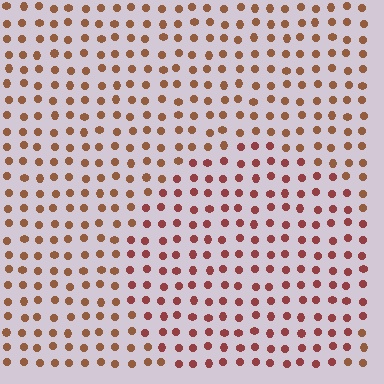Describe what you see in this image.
The image is filled with small brown elements in a uniform arrangement. A circle-shaped region is visible where the elements are tinted to a slightly different hue, forming a subtle color boundary.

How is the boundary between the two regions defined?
The boundary is defined purely by a slight shift in hue (about 24 degrees). Spacing, size, and orientation are identical on both sides.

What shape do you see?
I see a circle.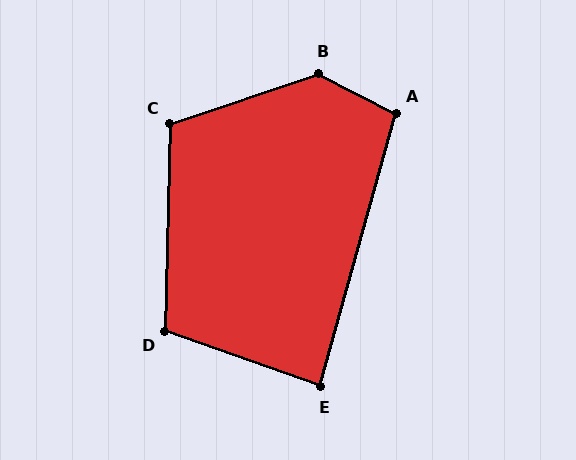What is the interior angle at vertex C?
Approximately 110 degrees (obtuse).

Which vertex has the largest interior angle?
B, at approximately 134 degrees.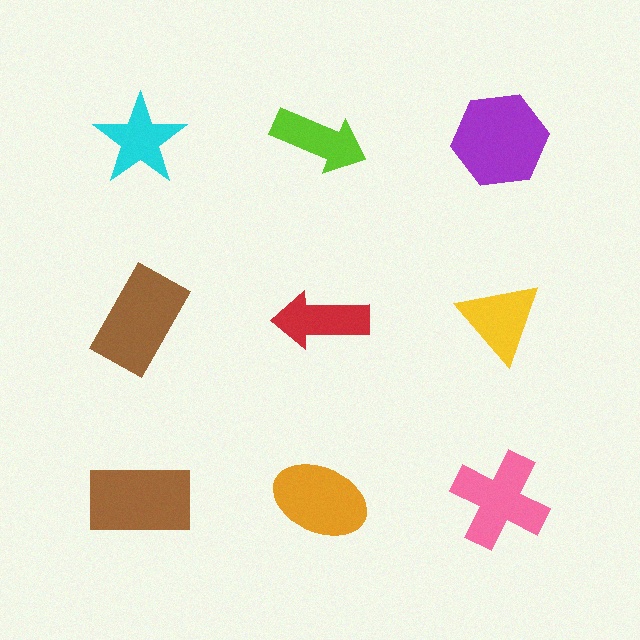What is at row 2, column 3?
A yellow triangle.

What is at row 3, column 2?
An orange ellipse.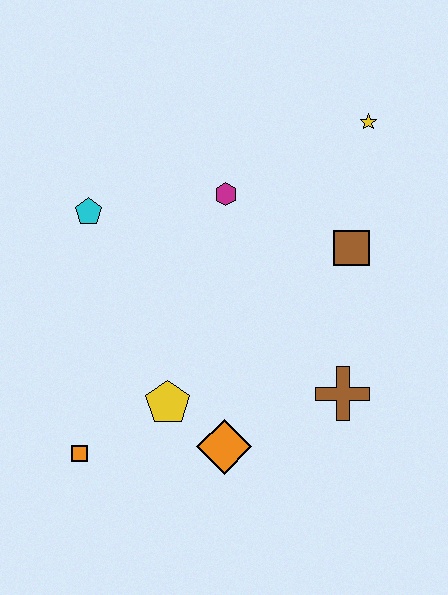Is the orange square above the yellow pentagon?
No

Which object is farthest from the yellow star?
The orange square is farthest from the yellow star.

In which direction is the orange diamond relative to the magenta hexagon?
The orange diamond is below the magenta hexagon.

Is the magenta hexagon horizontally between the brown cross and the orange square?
Yes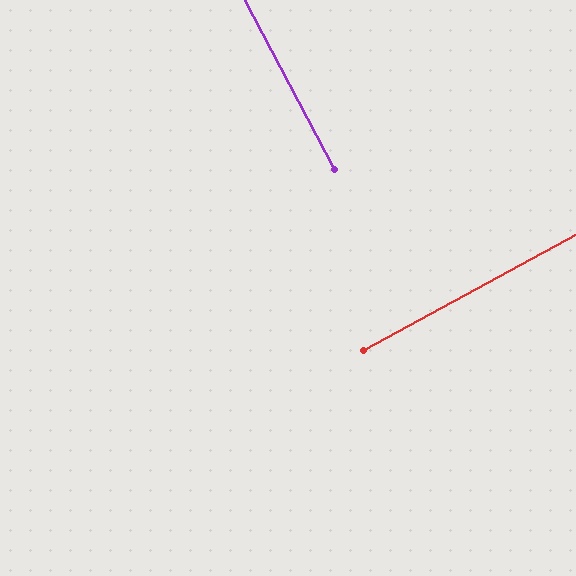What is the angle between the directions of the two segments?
Approximately 89 degrees.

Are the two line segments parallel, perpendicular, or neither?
Perpendicular — they meet at approximately 89°.